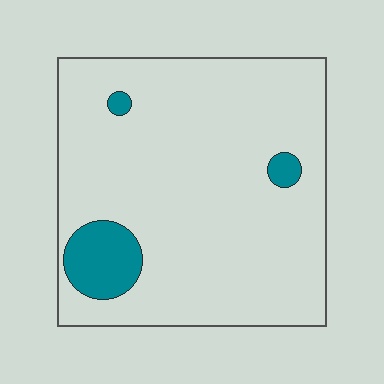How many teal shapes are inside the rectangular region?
3.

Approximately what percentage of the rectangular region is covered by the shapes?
Approximately 10%.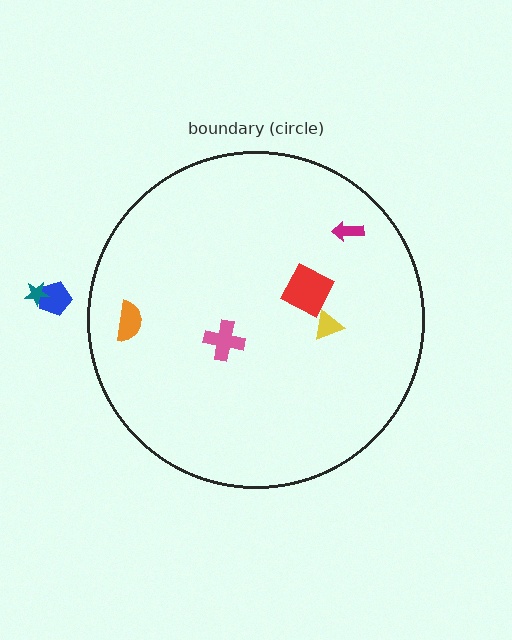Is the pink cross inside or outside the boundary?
Inside.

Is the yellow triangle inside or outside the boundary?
Inside.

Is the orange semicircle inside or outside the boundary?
Inside.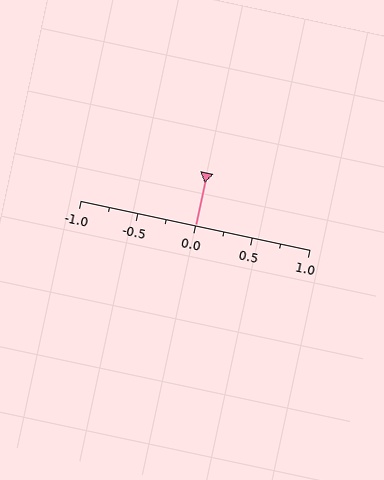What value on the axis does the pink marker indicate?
The marker indicates approximately 0.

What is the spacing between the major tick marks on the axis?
The major ticks are spaced 0.5 apart.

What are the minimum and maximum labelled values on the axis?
The axis runs from -1.0 to 1.0.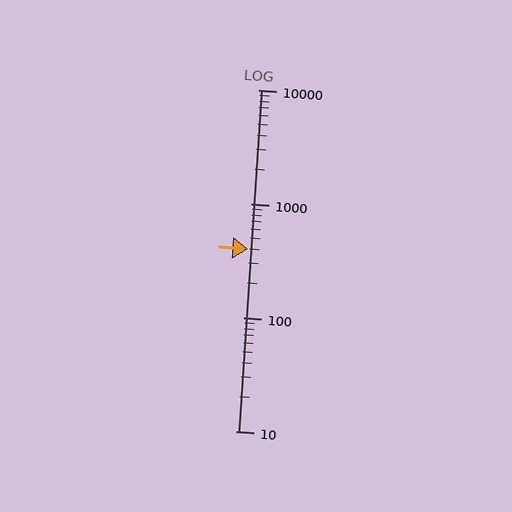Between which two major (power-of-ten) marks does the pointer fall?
The pointer is between 100 and 1000.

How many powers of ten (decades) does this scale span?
The scale spans 3 decades, from 10 to 10000.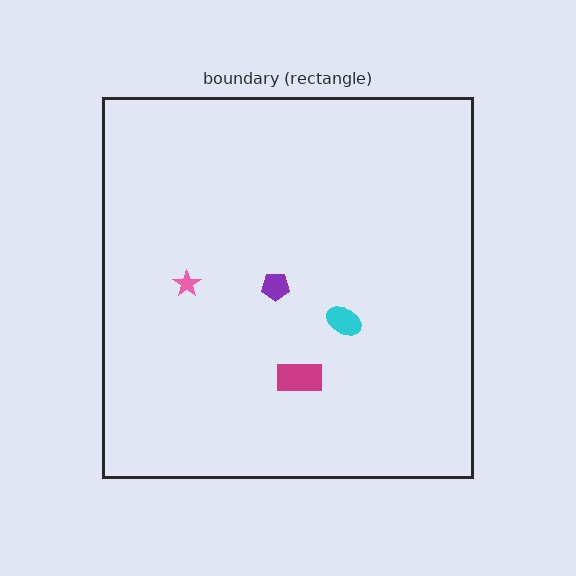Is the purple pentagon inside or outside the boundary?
Inside.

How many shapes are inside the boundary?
4 inside, 0 outside.